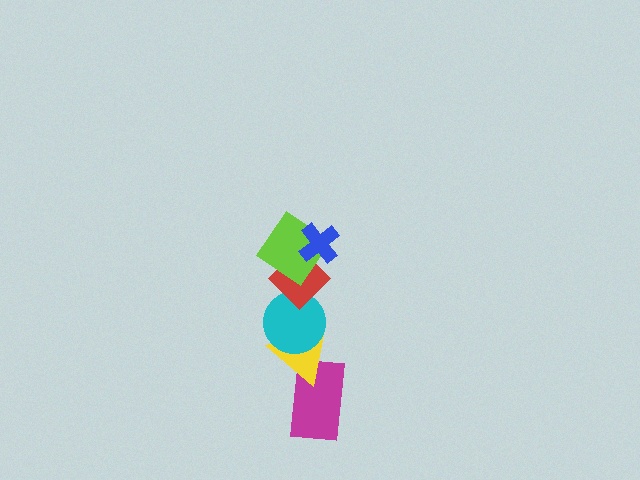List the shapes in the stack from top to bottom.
From top to bottom: the blue cross, the lime diamond, the red diamond, the cyan circle, the yellow triangle, the magenta rectangle.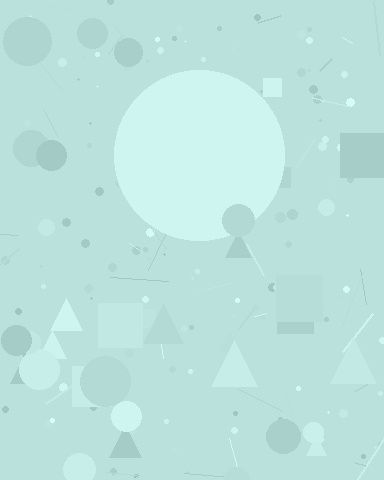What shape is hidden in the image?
A circle is hidden in the image.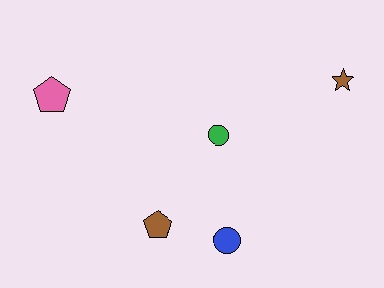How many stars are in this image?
There is 1 star.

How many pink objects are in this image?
There is 1 pink object.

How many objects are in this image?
There are 5 objects.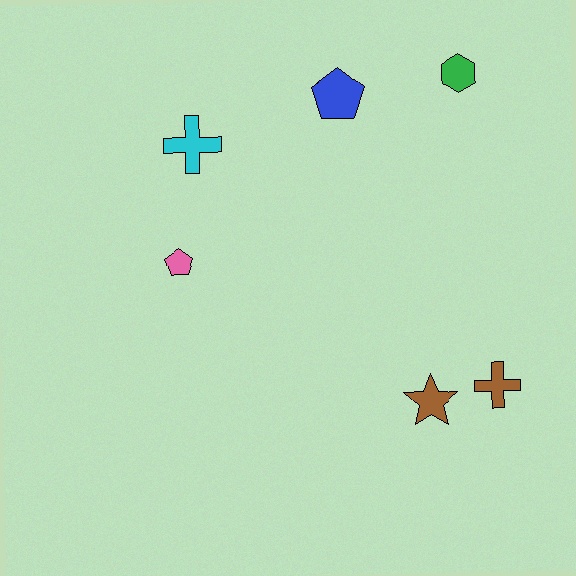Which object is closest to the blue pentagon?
The green hexagon is closest to the blue pentagon.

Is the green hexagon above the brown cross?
Yes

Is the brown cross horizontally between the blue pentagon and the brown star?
No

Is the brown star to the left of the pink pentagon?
No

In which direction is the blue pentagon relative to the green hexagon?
The blue pentagon is to the left of the green hexagon.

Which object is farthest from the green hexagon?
The pink pentagon is farthest from the green hexagon.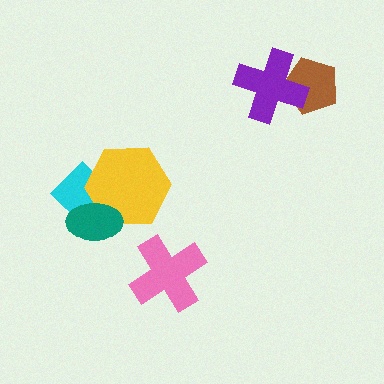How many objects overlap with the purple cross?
1 object overlaps with the purple cross.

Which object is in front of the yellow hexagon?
The teal ellipse is in front of the yellow hexagon.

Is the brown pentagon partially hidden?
Yes, it is partially covered by another shape.